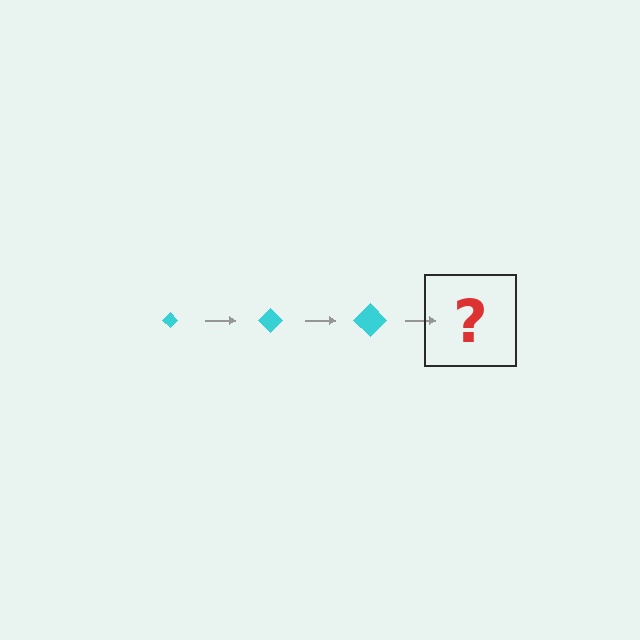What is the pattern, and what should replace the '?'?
The pattern is that the diamond gets progressively larger each step. The '?' should be a cyan diamond, larger than the previous one.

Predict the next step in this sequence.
The next step is a cyan diamond, larger than the previous one.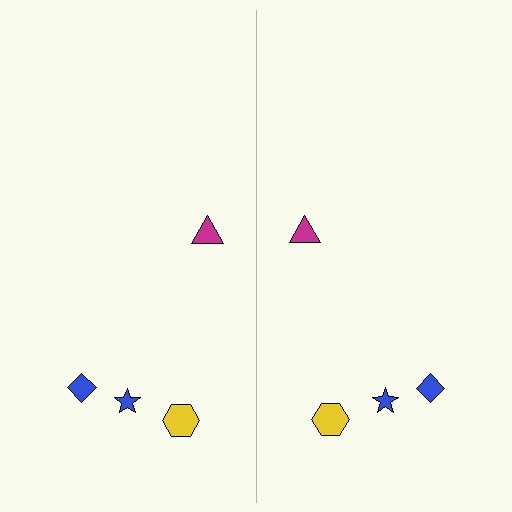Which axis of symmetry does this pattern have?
The pattern has a vertical axis of symmetry running through the center of the image.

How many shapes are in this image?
There are 8 shapes in this image.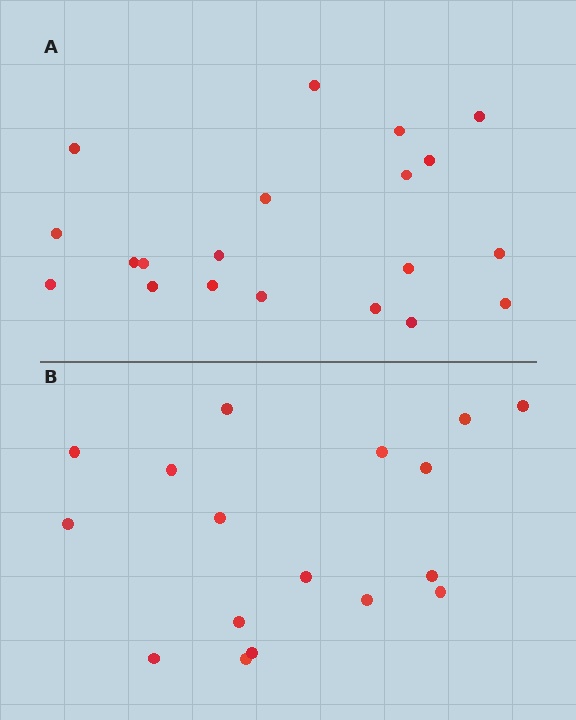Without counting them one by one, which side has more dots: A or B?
Region A (the top region) has more dots.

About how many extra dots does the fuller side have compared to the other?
Region A has just a few more — roughly 2 or 3 more dots than region B.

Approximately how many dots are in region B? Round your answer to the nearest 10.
About 20 dots. (The exact count is 17, which rounds to 20.)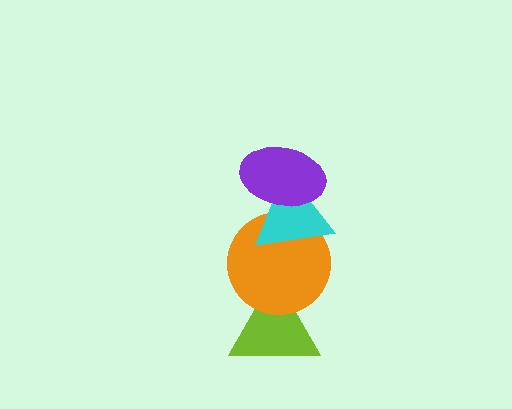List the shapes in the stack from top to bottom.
From top to bottom: the purple ellipse, the cyan triangle, the orange circle, the lime triangle.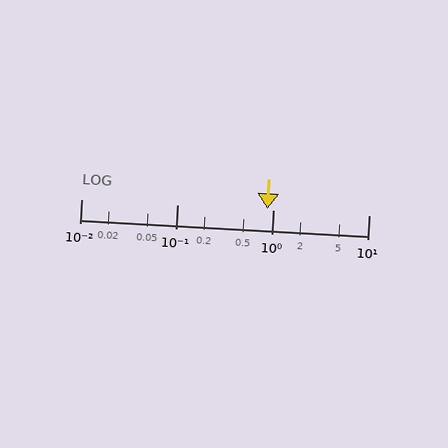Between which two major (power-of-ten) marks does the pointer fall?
The pointer is between 0.1 and 1.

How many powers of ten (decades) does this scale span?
The scale spans 3 decades, from 0.01 to 10.